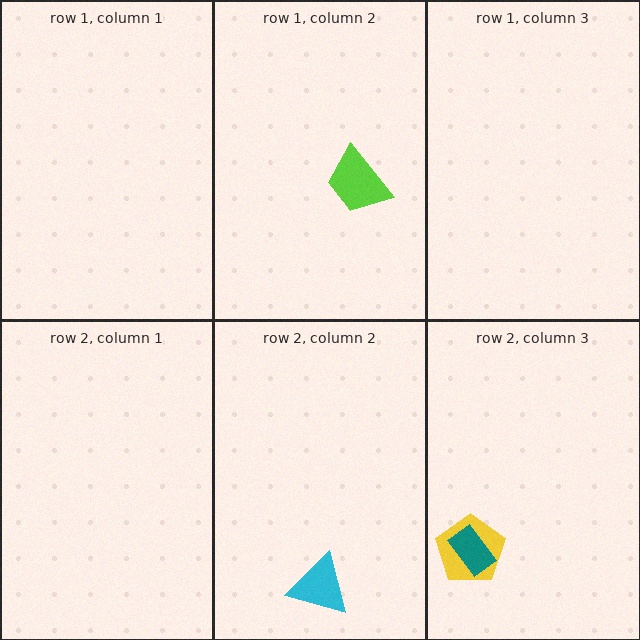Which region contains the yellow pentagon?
The row 2, column 3 region.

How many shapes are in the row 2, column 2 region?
1.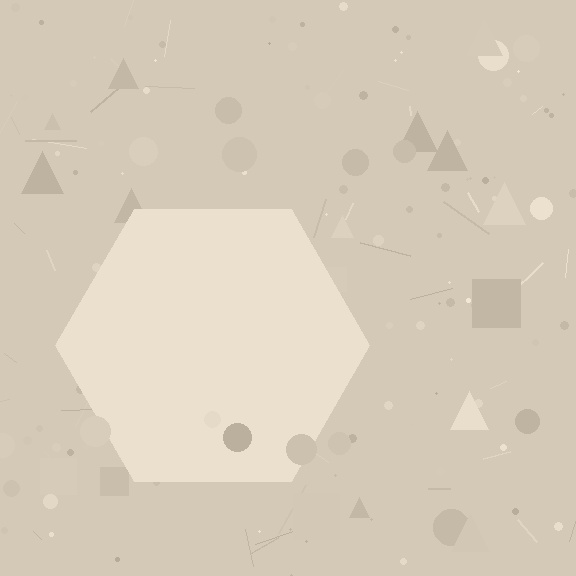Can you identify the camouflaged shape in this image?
The camouflaged shape is a hexagon.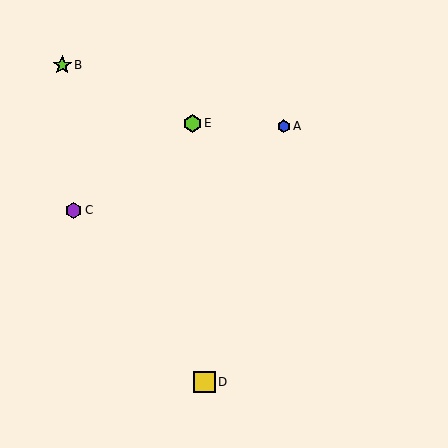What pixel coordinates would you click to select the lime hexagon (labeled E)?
Click at (193, 123) to select the lime hexagon E.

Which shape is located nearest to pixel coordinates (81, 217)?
The purple hexagon (labeled C) at (74, 210) is nearest to that location.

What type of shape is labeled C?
Shape C is a purple hexagon.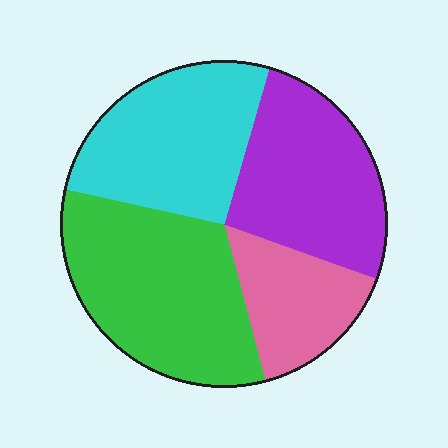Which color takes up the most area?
Green, at roughly 35%.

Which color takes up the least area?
Pink, at roughly 15%.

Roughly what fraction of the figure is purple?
Purple covers 26% of the figure.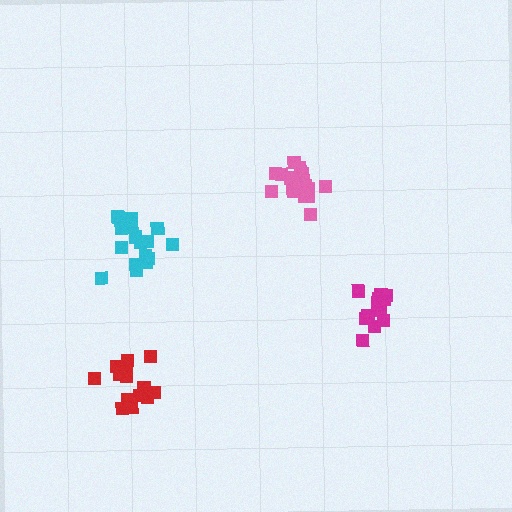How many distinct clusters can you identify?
There are 4 distinct clusters.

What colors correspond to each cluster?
The clusters are colored: pink, magenta, cyan, red.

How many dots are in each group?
Group 1: 18 dots, Group 2: 13 dots, Group 3: 18 dots, Group 4: 14 dots (63 total).